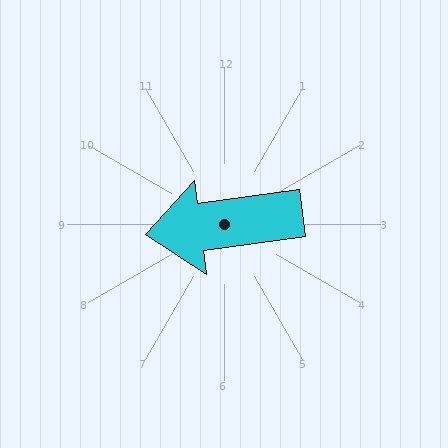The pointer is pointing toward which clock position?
Roughly 9 o'clock.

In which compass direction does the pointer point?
West.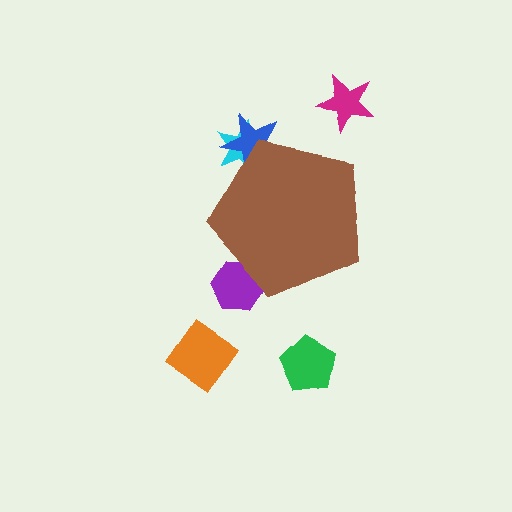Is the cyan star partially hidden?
Yes, the cyan star is partially hidden behind the brown pentagon.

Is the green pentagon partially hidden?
No, the green pentagon is fully visible.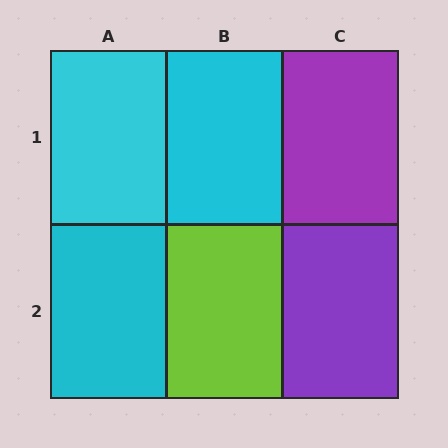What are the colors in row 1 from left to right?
Cyan, cyan, purple.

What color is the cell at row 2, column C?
Purple.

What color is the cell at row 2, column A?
Cyan.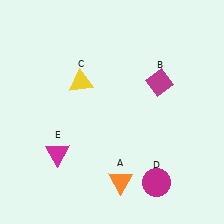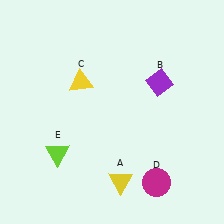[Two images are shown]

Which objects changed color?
A changed from orange to yellow. B changed from magenta to purple. E changed from magenta to lime.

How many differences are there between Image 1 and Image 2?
There are 3 differences between the two images.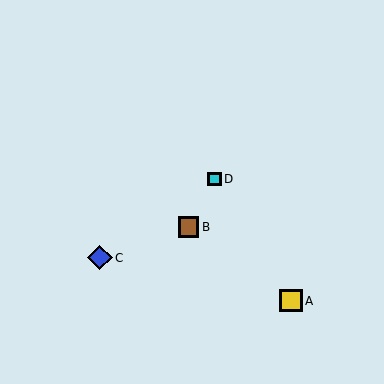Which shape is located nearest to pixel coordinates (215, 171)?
The cyan square (labeled D) at (215, 179) is nearest to that location.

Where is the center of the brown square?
The center of the brown square is at (189, 227).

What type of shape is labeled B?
Shape B is a brown square.